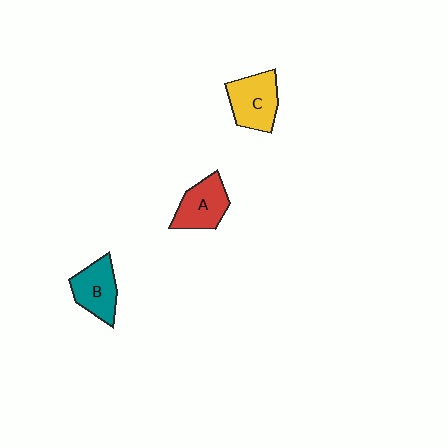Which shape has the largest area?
Shape C (yellow).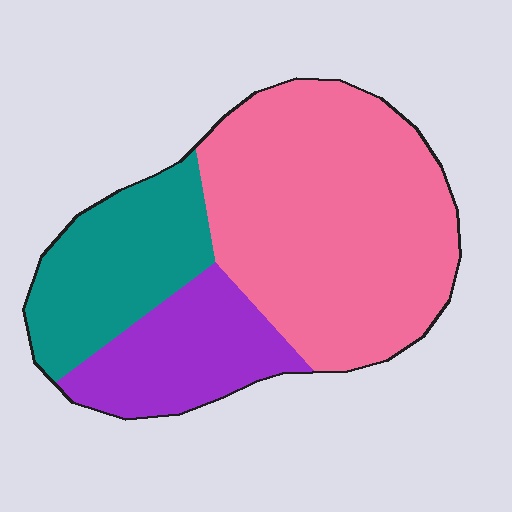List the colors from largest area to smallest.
From largest to smallest: pink, teal, purple.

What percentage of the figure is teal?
Teal covers around 25% of the figure.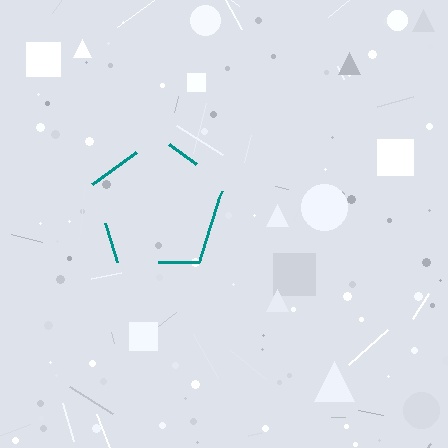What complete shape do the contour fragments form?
The contour fragments form a pentagon.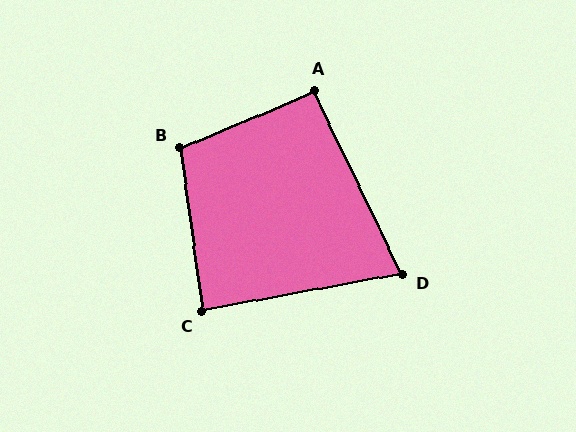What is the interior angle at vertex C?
Approximately 87 degrees (approximately right).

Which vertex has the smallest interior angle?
D, at approximately 75 degrees.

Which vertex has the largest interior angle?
B, at approximately 105 degrees.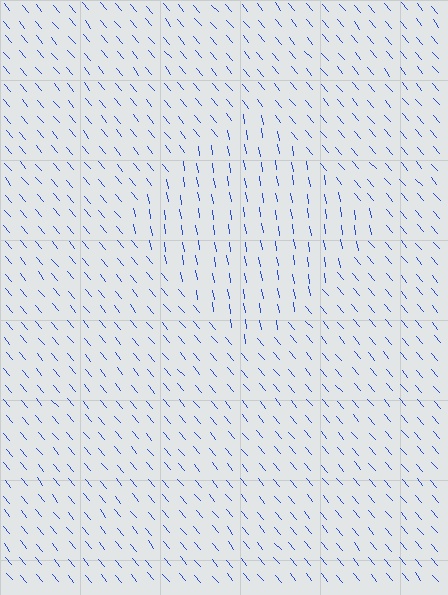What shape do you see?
I see a diamond.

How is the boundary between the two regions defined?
The boundary is defined purely by a change in line orientation (approximately 31 degrees difference). All lines are the same color and thickness.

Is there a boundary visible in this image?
Yes, there is a texture boundary formed by a change in line orientation.